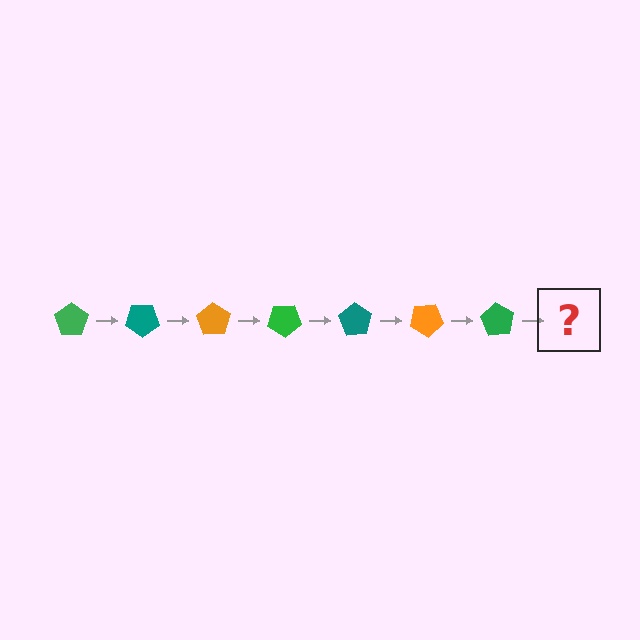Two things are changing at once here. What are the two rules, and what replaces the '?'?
The two rules are that it rotates 35 degrees each step and the color cycles through green, teal, and orange. The '?' should be a teal pentagon, rotated 245 degrees from the start.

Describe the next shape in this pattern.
It should be a teal pentagon, rotated 245 degrees from the start.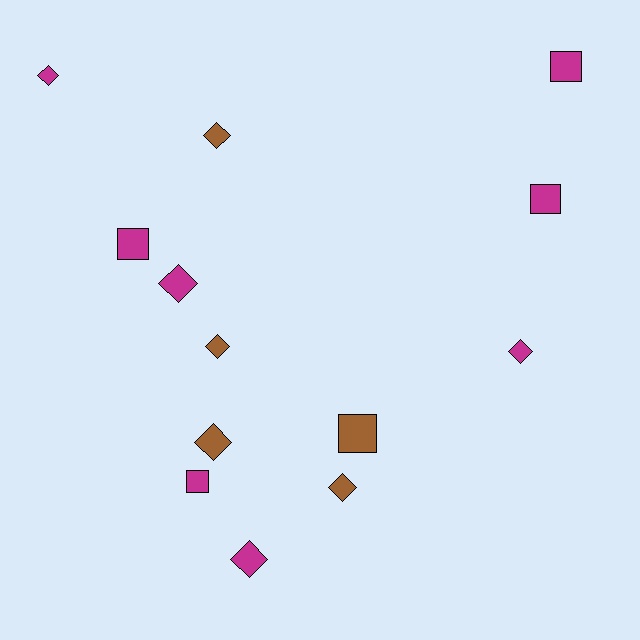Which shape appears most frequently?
Diamond, with 8 objects.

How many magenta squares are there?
There are 4 magenta squares.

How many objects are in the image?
There are 13 objects.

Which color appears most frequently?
Magenta, with 8 objects.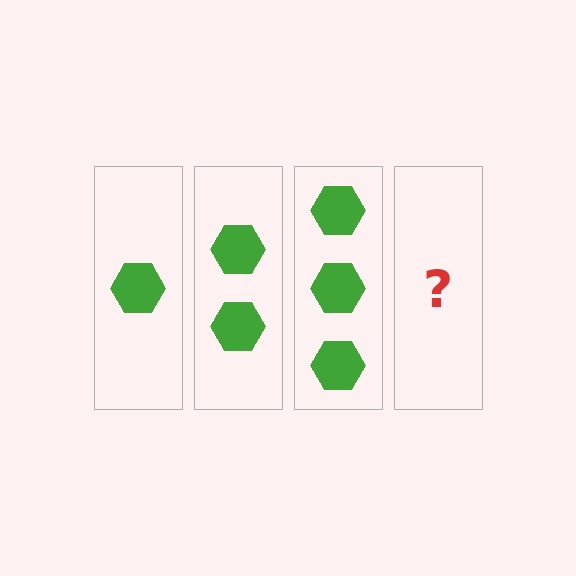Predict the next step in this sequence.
The next step is 4 hexagons.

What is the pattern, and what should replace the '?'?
The pattern is that each step adds one more hexagon. The '?' should be 4 hexagons.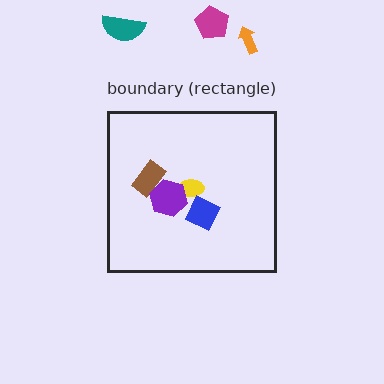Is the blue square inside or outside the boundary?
Inside.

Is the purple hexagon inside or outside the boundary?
Inside.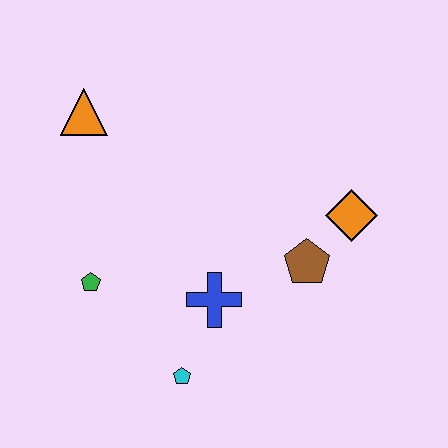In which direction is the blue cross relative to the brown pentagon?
The blue cross is to the left of the brown pentagon.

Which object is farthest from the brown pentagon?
The orange triangle is farthest from the brown pentagon.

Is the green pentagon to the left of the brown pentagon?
Yes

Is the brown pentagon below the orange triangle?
Yes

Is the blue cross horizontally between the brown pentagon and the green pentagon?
Yes